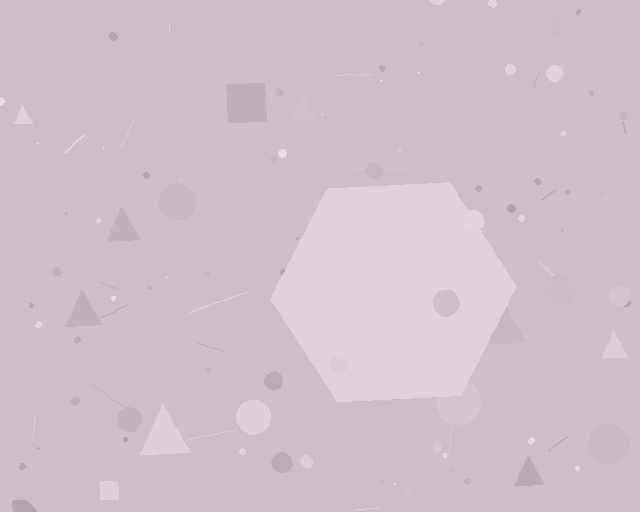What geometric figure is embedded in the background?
A hexagon is embedded in the background.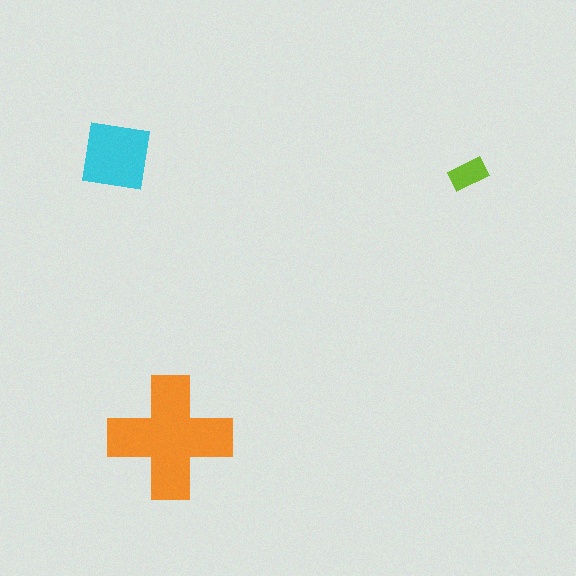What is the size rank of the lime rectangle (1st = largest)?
3rd.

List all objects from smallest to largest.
The lime rectangle, the cyan square, the orange cross.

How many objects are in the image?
There are 3 objects in the image.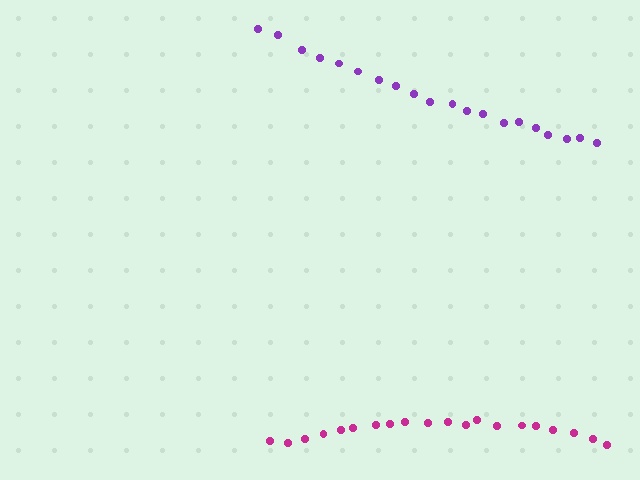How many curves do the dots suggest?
There are 2 distinct paths.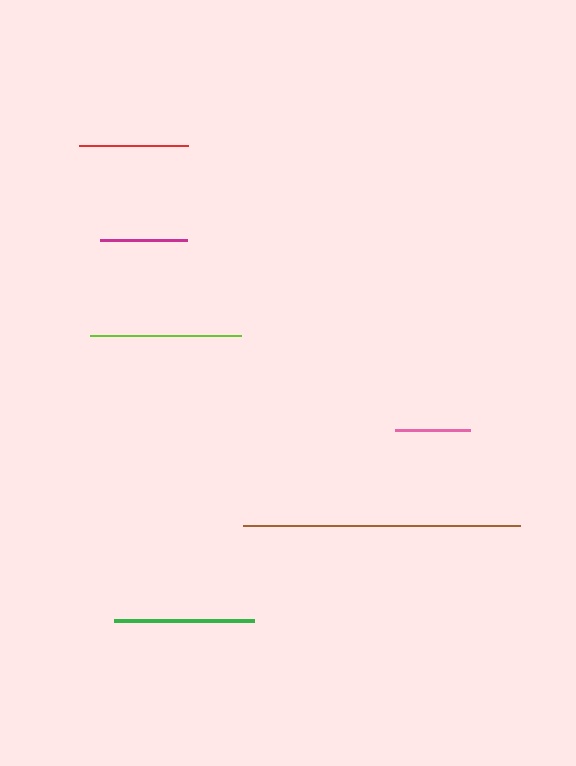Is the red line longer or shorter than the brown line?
The brown line is longer than the red line.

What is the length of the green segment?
The green segment is approximately 140 pixels long.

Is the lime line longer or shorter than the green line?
The lime line is longer than the green line.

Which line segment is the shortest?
The pink line is the shortest at approximately 75 pixels.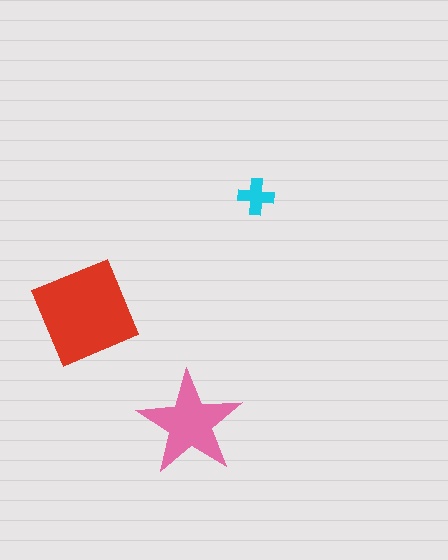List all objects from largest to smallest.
The red diamond, the pink star, the cyan cross.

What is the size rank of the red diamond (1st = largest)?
1st.